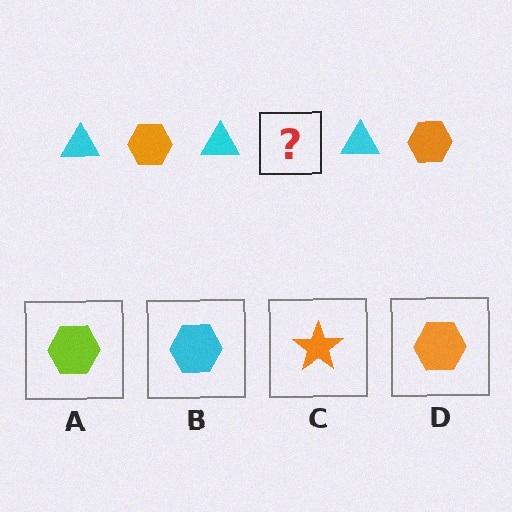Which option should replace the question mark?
Option D.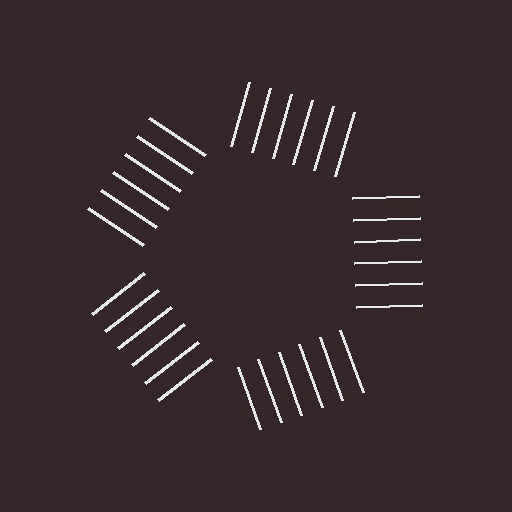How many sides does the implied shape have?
5 sides — the line-ends trace a pentagon.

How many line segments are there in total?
30 — 6 along each of the 5 edges.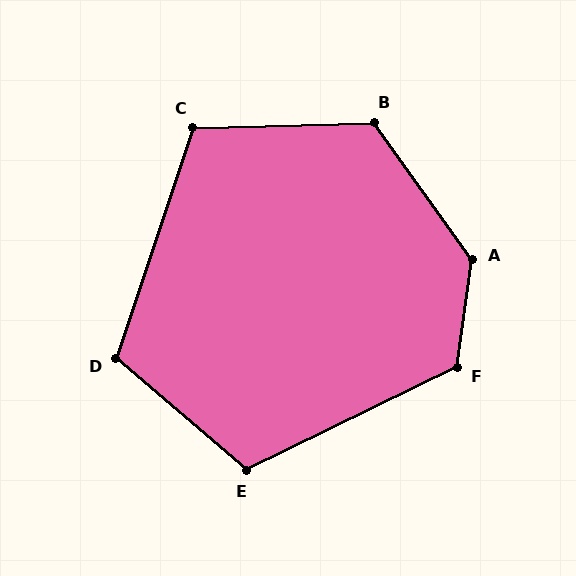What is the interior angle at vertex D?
Approximately 112 degrees (obtuse).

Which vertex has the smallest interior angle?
C, at approximately 110 degrees.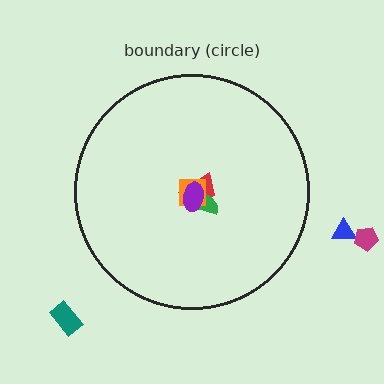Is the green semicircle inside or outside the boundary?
Inside.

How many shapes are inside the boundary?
4 inside, 3 outside.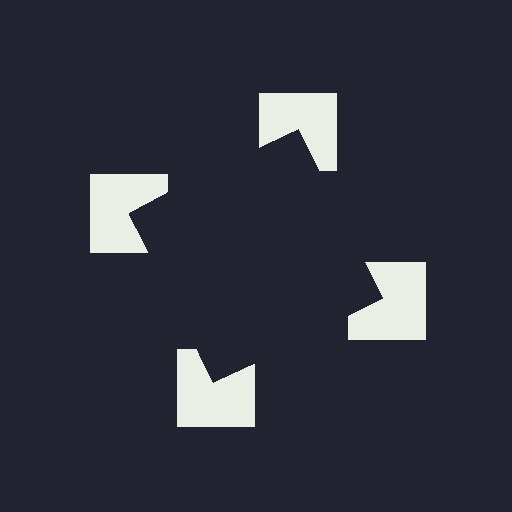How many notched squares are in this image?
There are 4 — one at each vertex of the illusory square.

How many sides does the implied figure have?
4 sides.